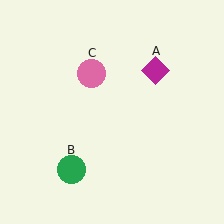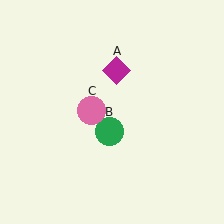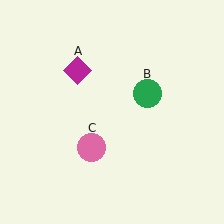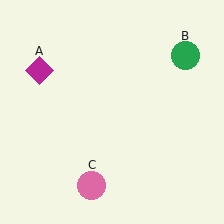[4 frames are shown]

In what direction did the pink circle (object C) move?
The pink circle (object C) moved down.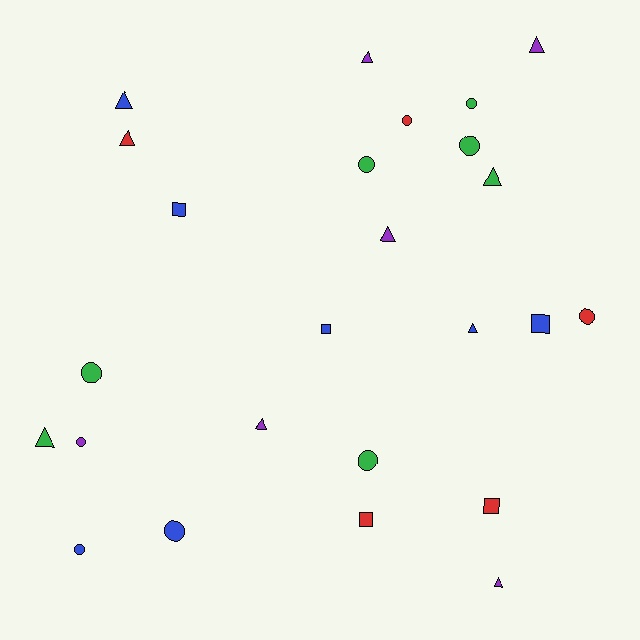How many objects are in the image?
There are 25 objects.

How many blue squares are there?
There are 3 blue squares.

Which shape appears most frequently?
Circle, with 10 objects.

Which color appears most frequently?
Green, with 7 objects.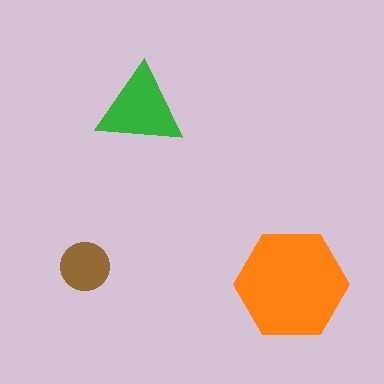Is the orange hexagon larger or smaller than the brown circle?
Larger.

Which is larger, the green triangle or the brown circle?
The green triangle.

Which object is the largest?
The orange hexagon.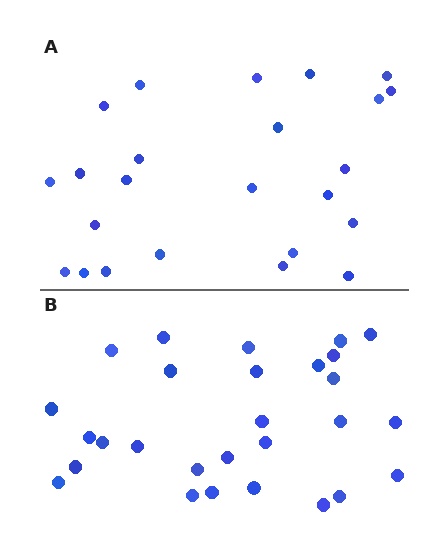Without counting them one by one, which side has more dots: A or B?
Region B (the bottom region) has more dots.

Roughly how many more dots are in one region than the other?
Region B has about 4 more dots than region A.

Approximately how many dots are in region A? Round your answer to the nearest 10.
About 20 dots. (The exact count is 24, which rounds to 20.)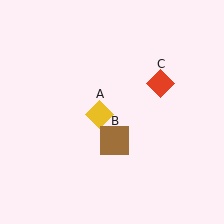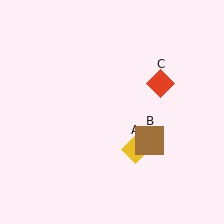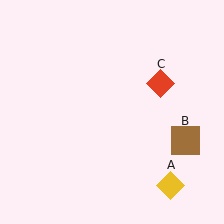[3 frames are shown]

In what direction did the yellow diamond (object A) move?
The yellow diamond (object A) moved down and to the right.